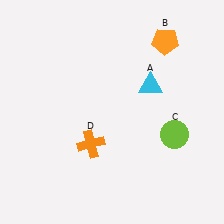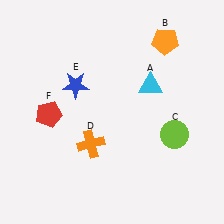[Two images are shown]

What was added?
A blue star (E), a red pentagon (F) were added in Image 2.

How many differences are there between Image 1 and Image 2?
There are 2 differences between the two images.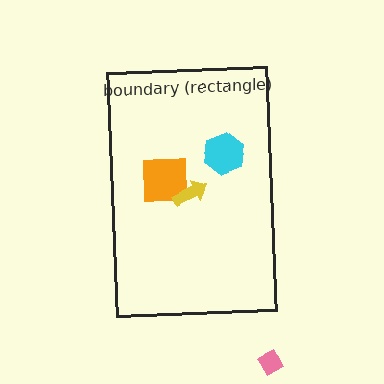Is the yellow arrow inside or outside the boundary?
Inside.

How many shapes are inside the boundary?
3 inside, 1 outside.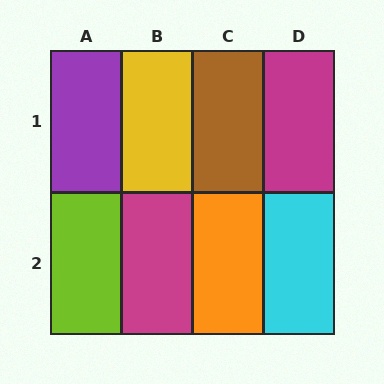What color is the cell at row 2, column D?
Cyan.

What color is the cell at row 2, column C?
Orange.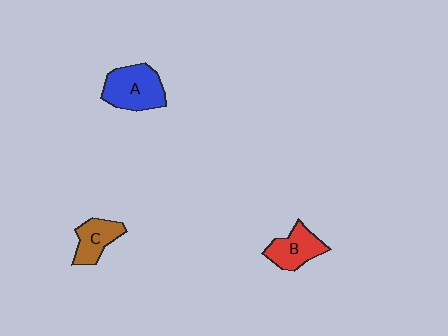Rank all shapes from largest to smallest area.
From largest to smallest: A (blue), B (red), C (brown).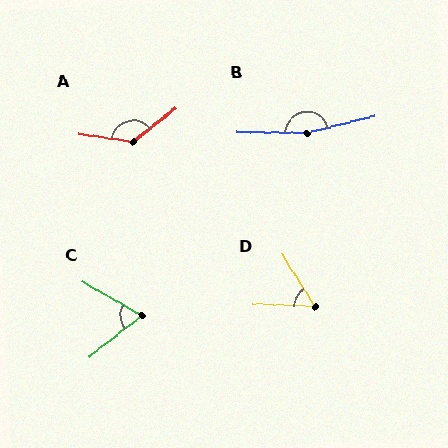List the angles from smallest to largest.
D (55°), C (68°), A (133°), B (165°).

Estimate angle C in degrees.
Approximately 68 degrees.